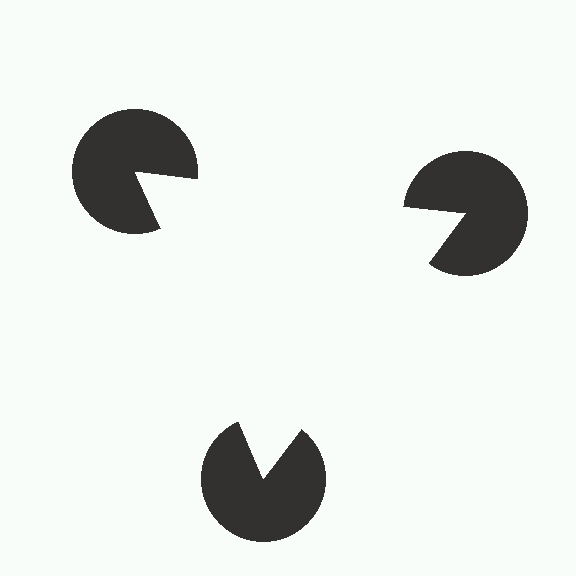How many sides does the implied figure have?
3 sides.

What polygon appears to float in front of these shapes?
An illusory triangle — its edges are inferred from the aligned wedge cuts in the pac-man discs, not physically drawn.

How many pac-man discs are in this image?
There are 3 — one at each vertex of the illusory triangle.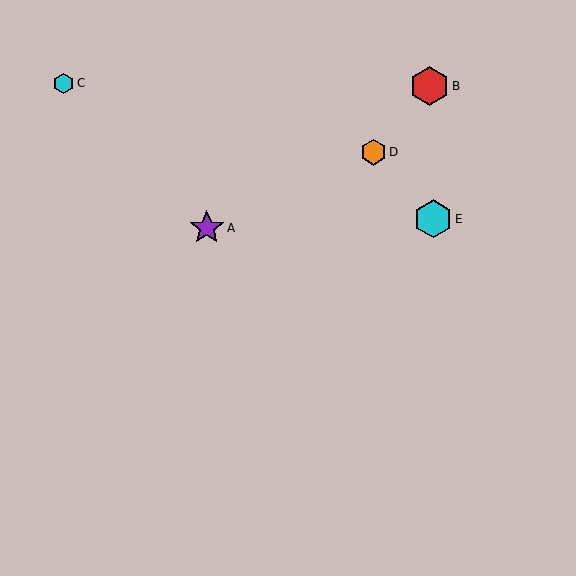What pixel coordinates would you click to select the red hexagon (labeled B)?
Click at (429, 86) to select the red hexagon B.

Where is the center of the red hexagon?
The center of the red hexagon is at (429, 86).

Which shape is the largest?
The red hexagon (labeled B) is the largest.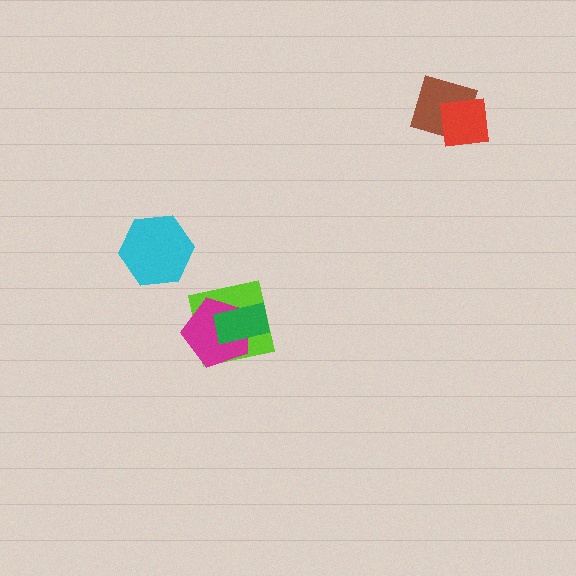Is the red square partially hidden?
No, no other shape covers it.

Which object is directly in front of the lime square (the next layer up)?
The magenta pentagon is directly in front of the lime square.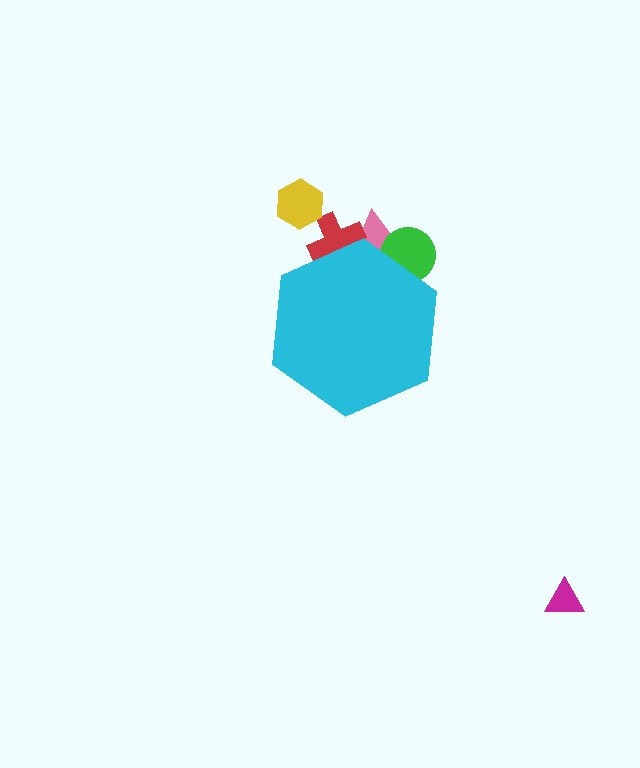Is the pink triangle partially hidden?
Yes, the pink triangle is partially hidden behind the cyan hexagon.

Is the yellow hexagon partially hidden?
No, the yellow hexagon is fully visible.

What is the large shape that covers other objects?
A cyan hexagon.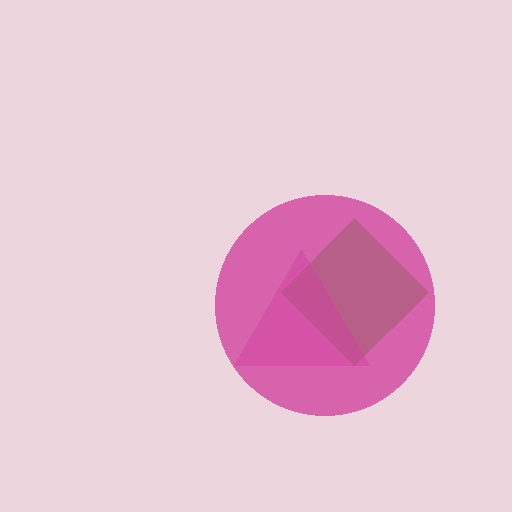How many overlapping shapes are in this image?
There are 3 overlapping shapes in the image.